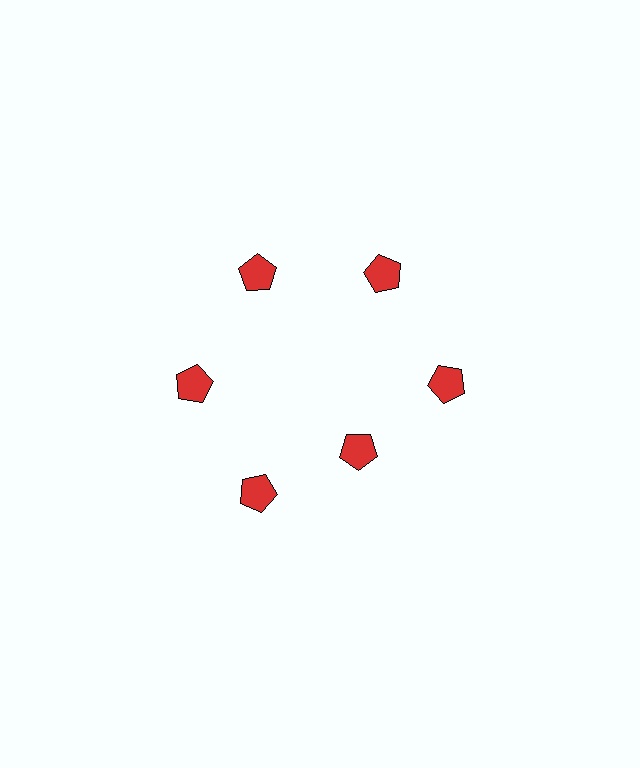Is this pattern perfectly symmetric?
No. The 6 red pentagons are arranged in a ring, but one element near the 5 o'clock position is pulled inward toward the center, breaking the 6-fold rotational symmetry.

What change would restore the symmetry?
The symmetry would be restored by moving it outward, back onto the ring so that all 6 pentagons sit at equal angles and equal distance from the center.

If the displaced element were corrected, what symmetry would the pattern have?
It would have 6-fold rotational symmetry — the pattern would map onto itself every 60 degrees.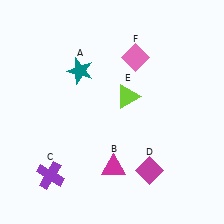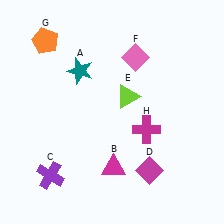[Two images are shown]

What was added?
An orange pentagon (G), a magenta cross (H) were added in Image 2.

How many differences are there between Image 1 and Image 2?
There are 2 differences between the two images.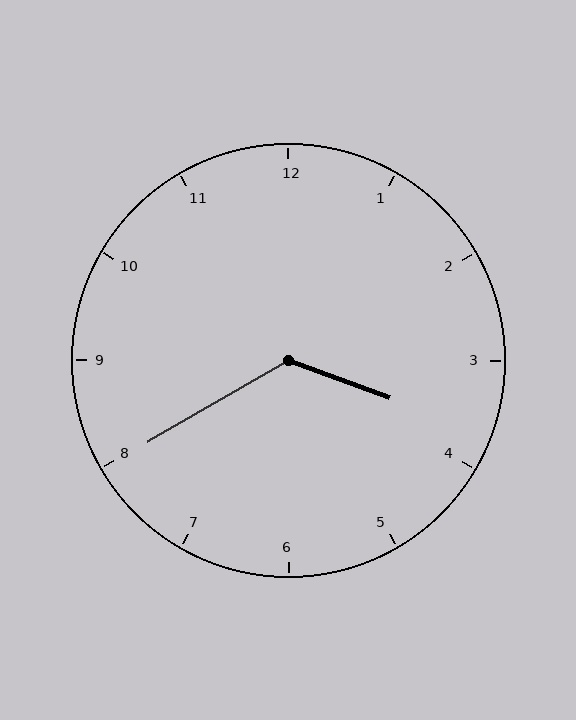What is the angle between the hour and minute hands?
Approximately 130 degrees.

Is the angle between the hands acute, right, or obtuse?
It is obtuse.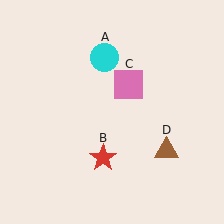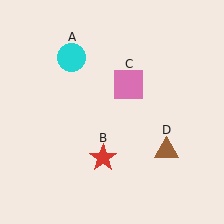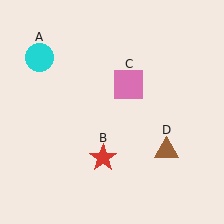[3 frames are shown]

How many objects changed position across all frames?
1 object changed position: cyan circle (object A).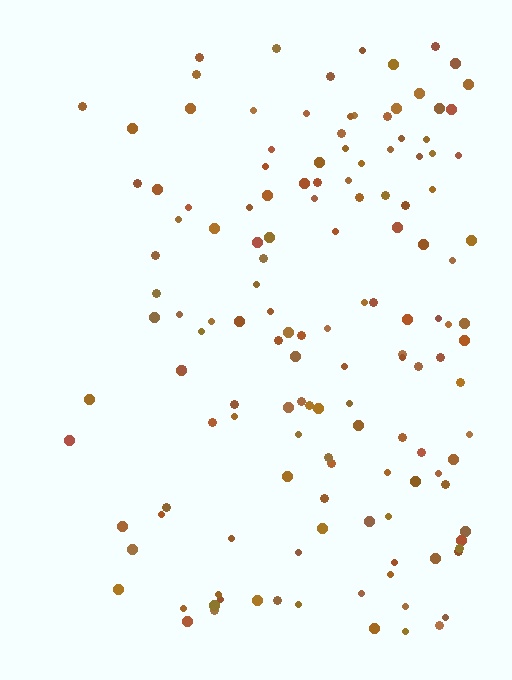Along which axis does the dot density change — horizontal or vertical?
Horizontal.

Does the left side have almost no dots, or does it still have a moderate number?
Still a moderate number, just noticeably fewer than the right.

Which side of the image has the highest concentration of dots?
The right.